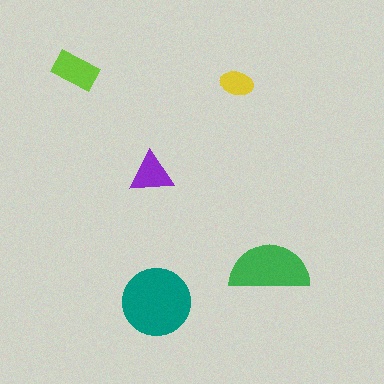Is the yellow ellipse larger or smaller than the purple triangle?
Smaller.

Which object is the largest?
The teal circle.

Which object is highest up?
The lime rectangle is topmost.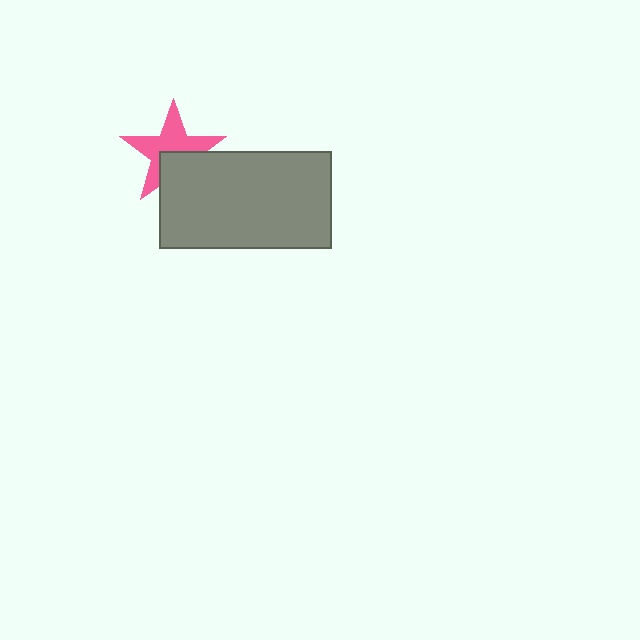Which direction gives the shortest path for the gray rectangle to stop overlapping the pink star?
Moving down gives the shortest separation.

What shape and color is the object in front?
The object in front is a gray rectangle.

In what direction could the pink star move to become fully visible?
The pink star could move up. That would shift it out from behind the gray rectangle entirely.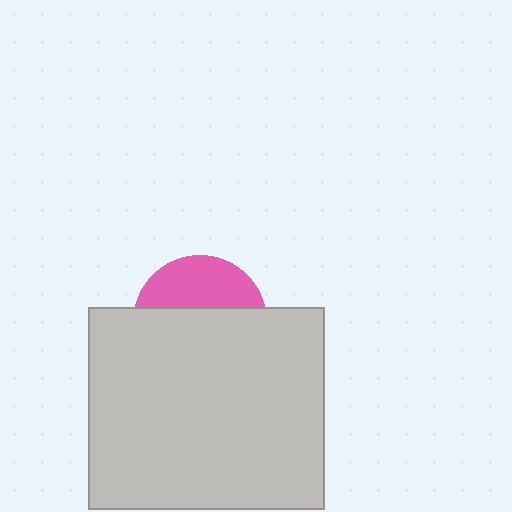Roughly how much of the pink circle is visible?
A small part of it is visible (roughly 36%).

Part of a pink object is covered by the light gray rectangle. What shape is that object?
It is a circle.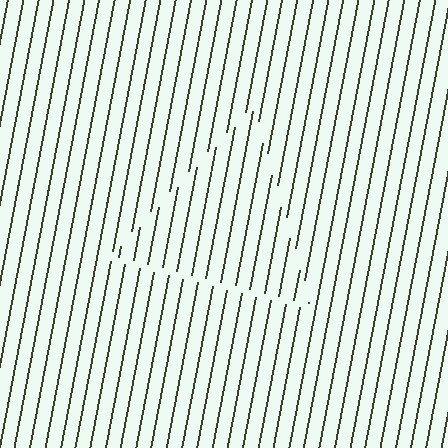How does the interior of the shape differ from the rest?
The interior of the shape contains the same grating, shifted by half a period — the contour is defined by the phase discontinuity where line-ends from the inner and outer gratings abut.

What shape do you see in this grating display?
An illusory triangle. The interior of the shape contains the same grating, shifted by half a period — the contour is defined by the phase discontinuity where line-ends from the inner and outer gratings abut.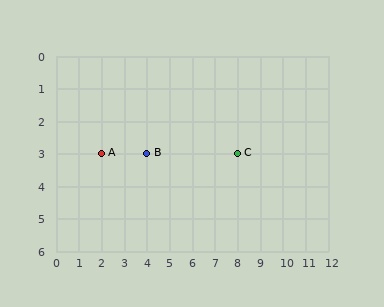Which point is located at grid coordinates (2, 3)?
Point A is at (2, 3).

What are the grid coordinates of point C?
Point C is at grid coordinates (8, 3).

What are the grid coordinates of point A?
Point A is at grid coordinates (2, 3).